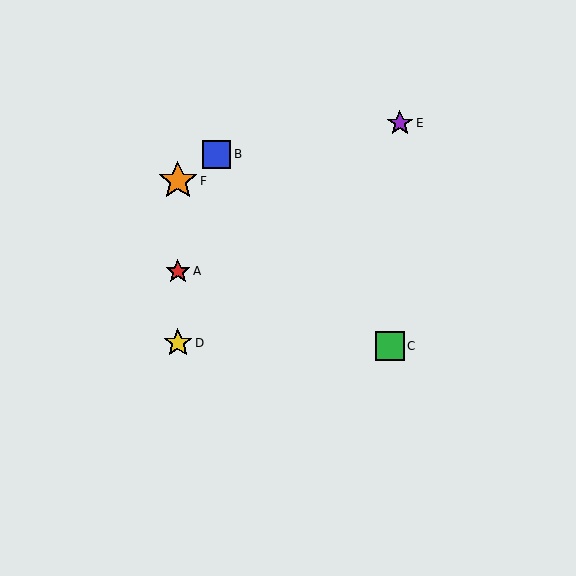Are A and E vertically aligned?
No, A is at x≈178 and E is at x≈400.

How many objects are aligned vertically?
3 objects (A, D, F) are aligned vertically.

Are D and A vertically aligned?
Yes, both are at x≈178.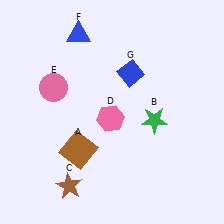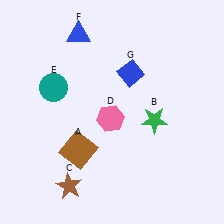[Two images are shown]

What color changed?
The circle (E) changed from pink in Image 1 to teal in Image 2.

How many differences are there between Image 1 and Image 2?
There is 1 difference between the two images.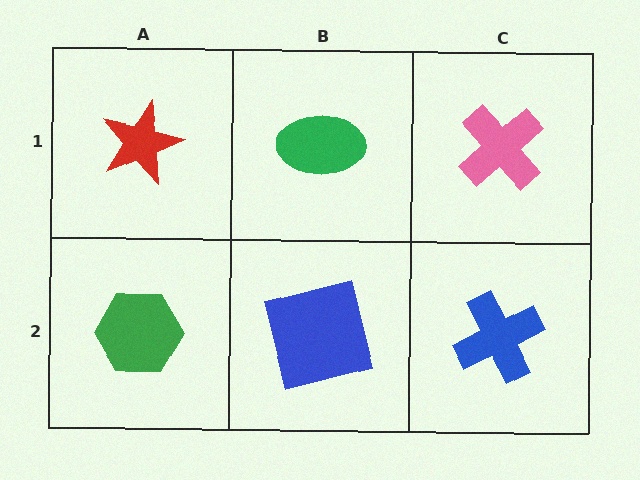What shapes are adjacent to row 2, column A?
A red star (row 1, column A), a blue square (row 2, column B).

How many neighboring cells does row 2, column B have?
3.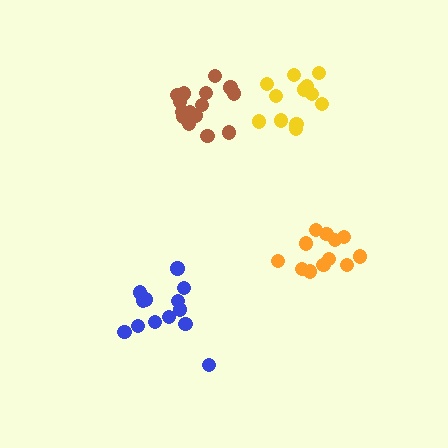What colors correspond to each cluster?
The clusters are colored: yellow, brown, blue, orange.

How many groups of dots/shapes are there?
There are 4 groups.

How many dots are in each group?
Group 1: 12 dots, Group 2: 15 dots, Group 3: 13 dots, Group 4: 12 dots (52 total).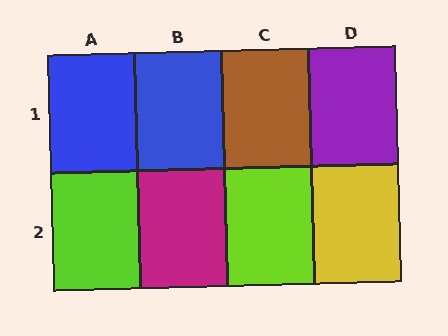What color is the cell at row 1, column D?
Purple.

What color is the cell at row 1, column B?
Blue.